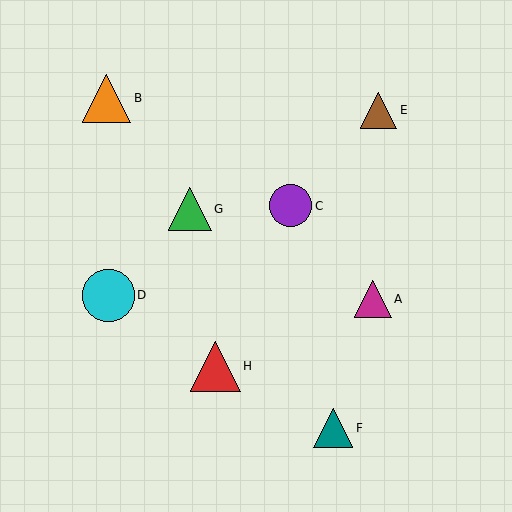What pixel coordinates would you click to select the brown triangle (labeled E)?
Click at (379, 110) to select the brown triangle E.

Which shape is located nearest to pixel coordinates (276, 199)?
The purple circle (labeled C) at (291, 206) is nearest to that location.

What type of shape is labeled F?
Shape F is a teal triangle.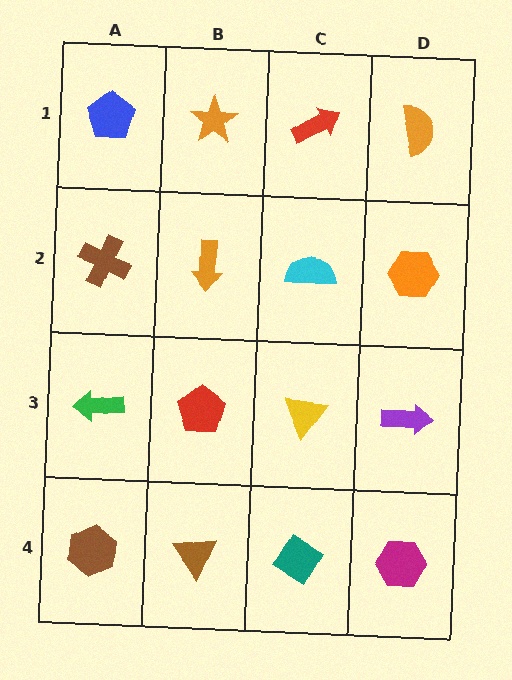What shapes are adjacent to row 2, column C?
A red arrow (row 1, column C), a yellow triangle (row 3, column C), an orange arrow (row 2, column B), an orange hexagon (row 2, column D).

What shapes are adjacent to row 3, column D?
An orange hexagon (row 2, column D), a magenta hexagon (row 4, column D), a yellow triangle (row 3, column C).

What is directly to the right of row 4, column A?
A brown triangle.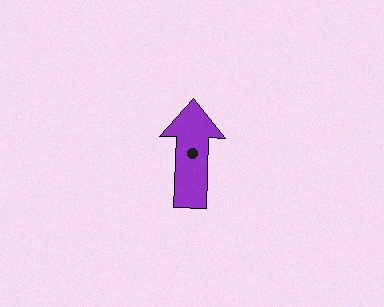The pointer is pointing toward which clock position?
Roughly 12 o'clock.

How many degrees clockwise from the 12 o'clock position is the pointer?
Approximately 2 degrees.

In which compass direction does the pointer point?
North.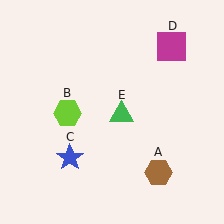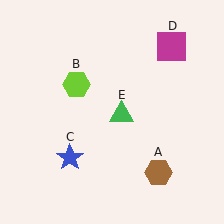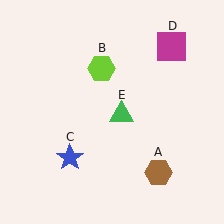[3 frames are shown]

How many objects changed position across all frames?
1 object changed position: lime hexagon (object B).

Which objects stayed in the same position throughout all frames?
Brown hexagon (object A) and blue star (object C) and magenta square (object D) and green triangle (object E) remained stationary.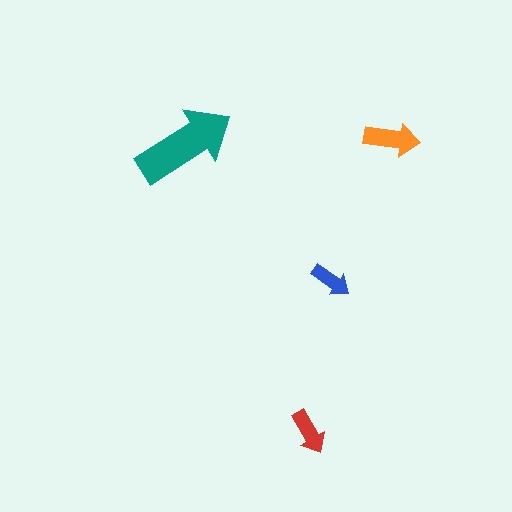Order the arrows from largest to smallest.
the teal one, the orange one, the red one, the blue one.